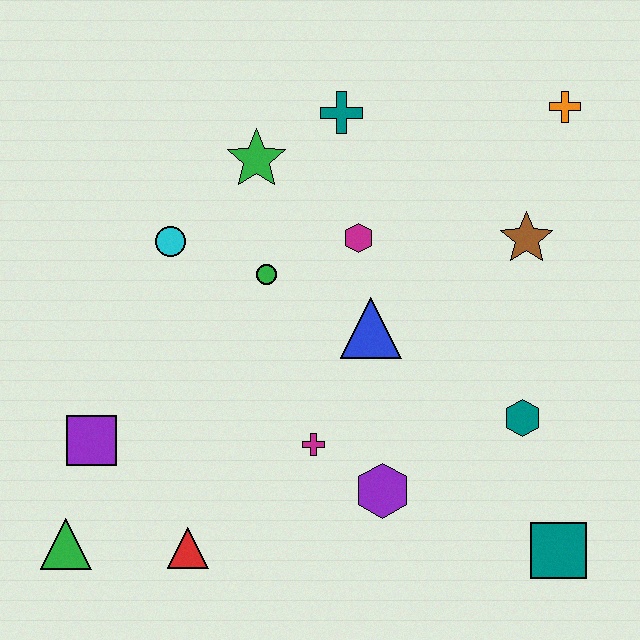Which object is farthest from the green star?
The teal square is farthest from the green star.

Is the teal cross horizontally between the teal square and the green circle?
Yes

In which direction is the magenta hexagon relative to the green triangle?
The magenta hexagon is above the green triangle.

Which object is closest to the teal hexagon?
The teal square is closest to the teal hexagon.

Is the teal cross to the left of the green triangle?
No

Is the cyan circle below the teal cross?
Yes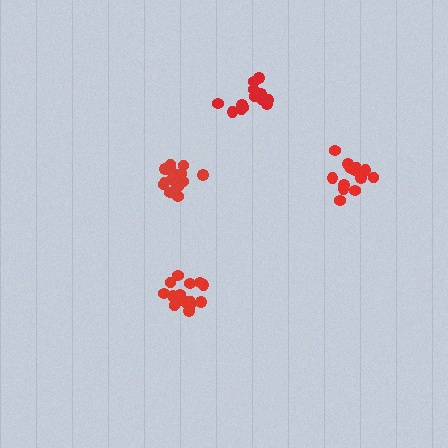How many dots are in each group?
Group 1: 13 dots, Group 2: 16 dots, Group 3: 16 dots, Group 4: 15 dots (60 total).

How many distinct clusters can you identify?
There are 4 distinct clusters.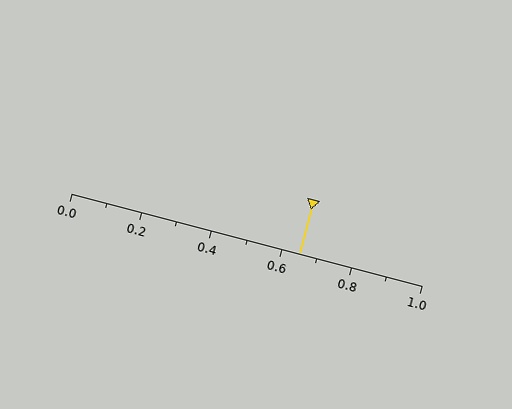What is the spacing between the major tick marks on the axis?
The major ticks are spaced 0.2 apart.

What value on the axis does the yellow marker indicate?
The marker indicates approximately 0.65.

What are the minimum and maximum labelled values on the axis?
The axis runs from 0.0 to 1.0.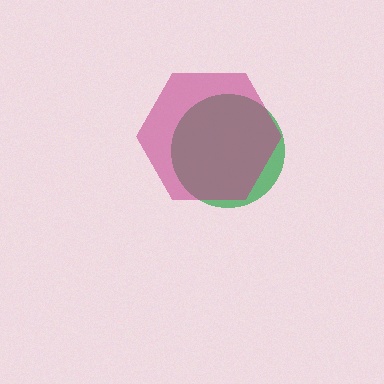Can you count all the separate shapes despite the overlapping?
Yes, there are 2 separate shapes.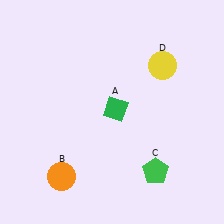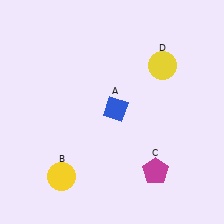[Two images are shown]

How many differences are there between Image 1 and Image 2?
There are 3 differences between the two images.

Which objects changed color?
A changed from green to blue. B changed from orange to yellow. C changed from green to magenta.